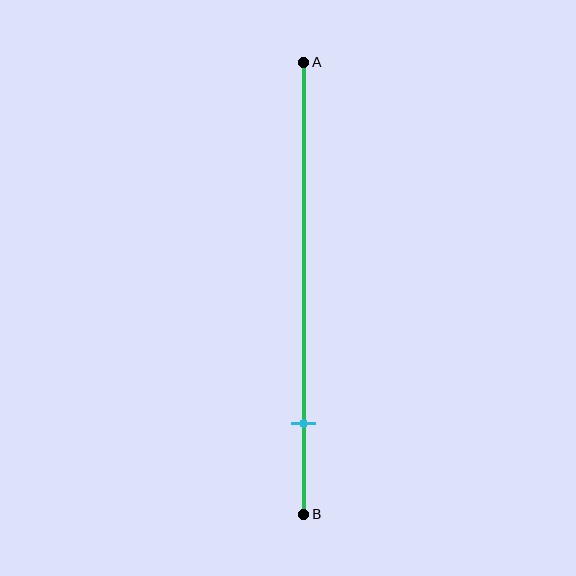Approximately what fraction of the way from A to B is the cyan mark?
The cyan mark is approximately 80% of the way from A to B.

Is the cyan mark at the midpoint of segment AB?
No, the mark is at about 80% from A, not at the 50% midpoint.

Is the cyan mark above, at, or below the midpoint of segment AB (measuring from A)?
The cyan mark is below the midpoint of segment AB.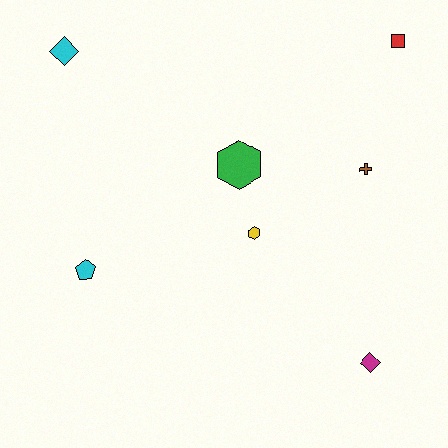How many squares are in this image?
There is 1 square.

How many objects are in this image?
There are 7 objects.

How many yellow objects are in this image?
There is 1 yellow object.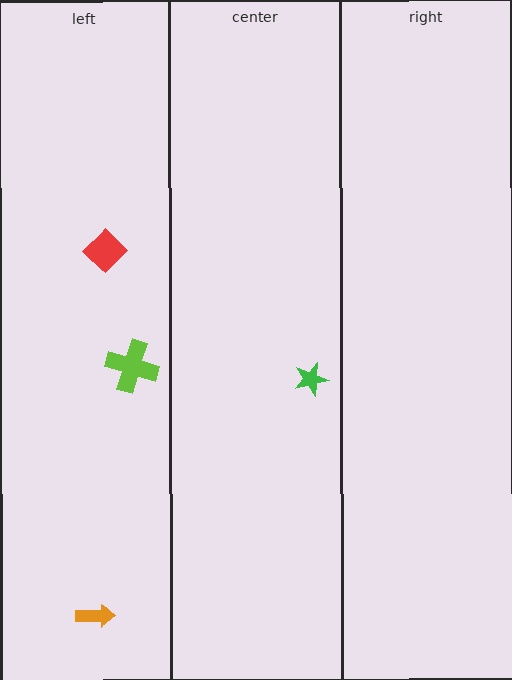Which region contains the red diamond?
The left region.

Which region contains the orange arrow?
The left region.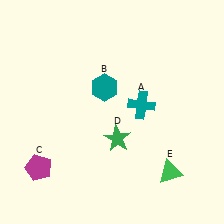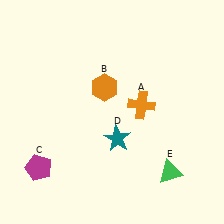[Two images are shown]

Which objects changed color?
A changed from teal to orange. B changed from teal to orange. D changed from green to teal.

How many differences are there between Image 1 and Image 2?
There are 3 differences between the two images.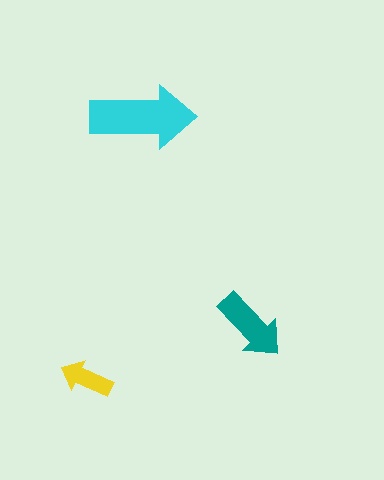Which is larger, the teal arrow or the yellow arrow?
The teal one.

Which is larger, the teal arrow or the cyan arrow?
The cyan one.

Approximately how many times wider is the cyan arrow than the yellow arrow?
About 2 times wider.